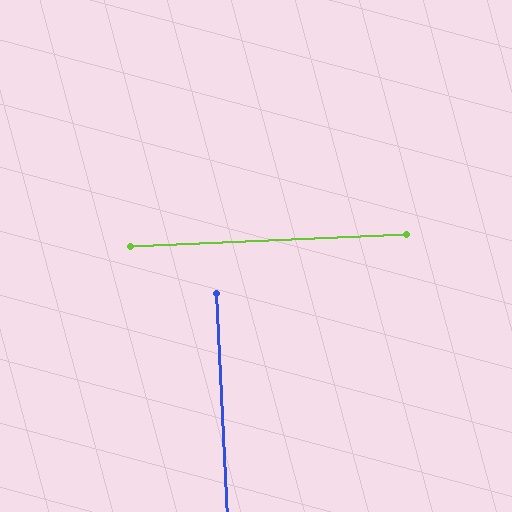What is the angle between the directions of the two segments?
Approximately 90 degrees.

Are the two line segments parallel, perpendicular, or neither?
Perpendicular — they meet at approximately 90°.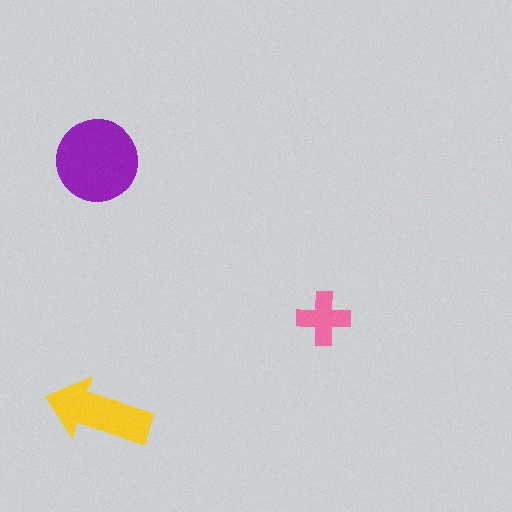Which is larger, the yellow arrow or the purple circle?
The purple circle.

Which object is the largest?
The purple circle.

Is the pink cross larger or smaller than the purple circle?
Smaller.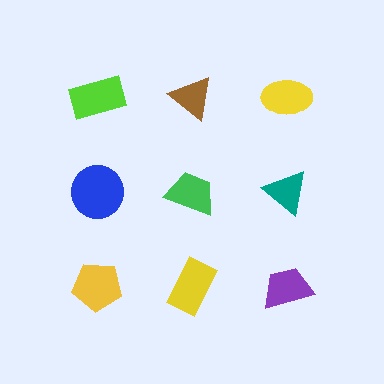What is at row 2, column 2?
A green trapezoid.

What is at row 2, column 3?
A teal triangle.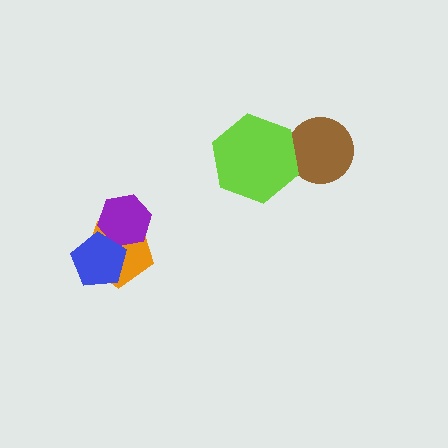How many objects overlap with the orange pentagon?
2 objects overlap with the orange pentagon.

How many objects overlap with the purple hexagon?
2 objects overlap with the purple hexagon.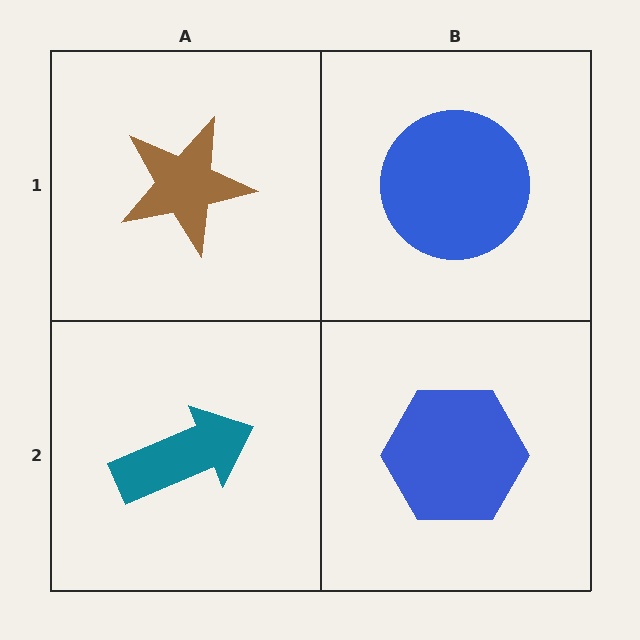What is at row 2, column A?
A teal arrow.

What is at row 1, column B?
A blue circle.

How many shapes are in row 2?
2 shapes.